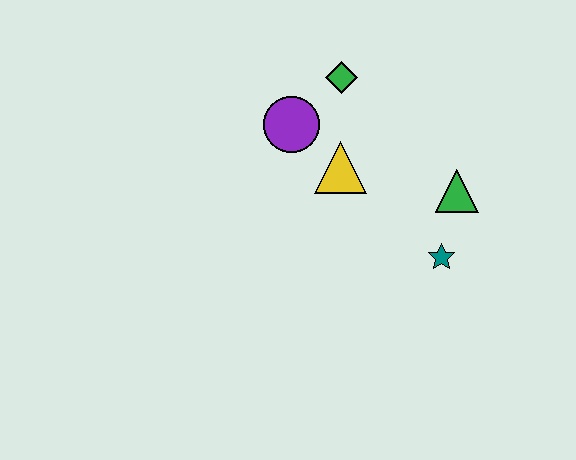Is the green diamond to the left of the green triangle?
Yes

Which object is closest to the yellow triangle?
The purple circle is closest to the yellow triangle.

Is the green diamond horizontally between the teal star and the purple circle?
Yes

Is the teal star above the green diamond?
No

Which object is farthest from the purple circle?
The teal star is farthest from the purple circle.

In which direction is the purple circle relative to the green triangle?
The purple circle is to the left of the green triangle.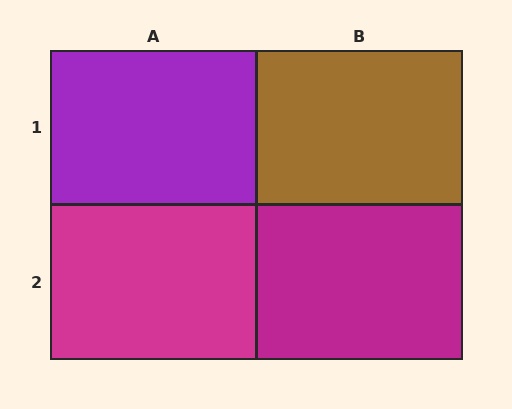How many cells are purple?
1 cell is purple.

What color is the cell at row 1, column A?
Purple.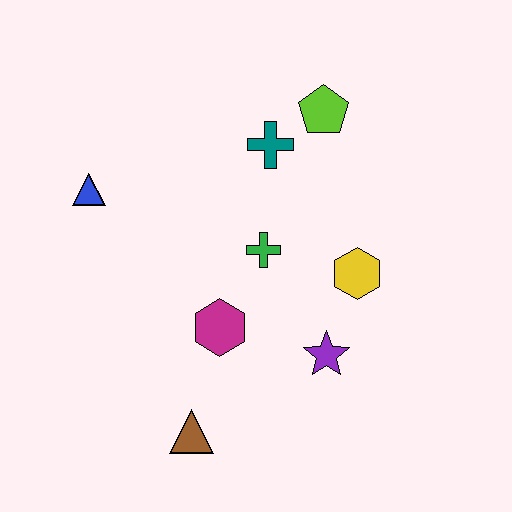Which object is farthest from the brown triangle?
The lime pentagon is farthest from the brown triangle.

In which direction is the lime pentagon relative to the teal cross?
The lime pentagon is to the right of the teal cross.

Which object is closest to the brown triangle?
The magenta hexagon is closest to the brown triangle.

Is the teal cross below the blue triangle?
No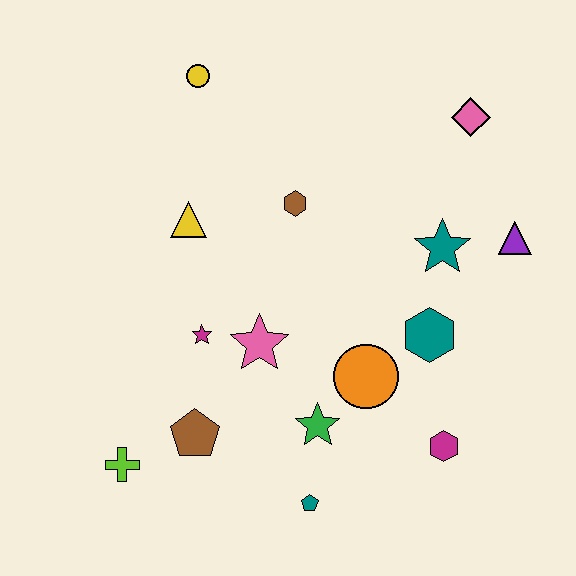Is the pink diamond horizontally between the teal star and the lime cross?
No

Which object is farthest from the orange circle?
The yellow circle is farthest from the orange circle.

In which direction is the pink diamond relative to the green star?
The pink diamond is above the green star.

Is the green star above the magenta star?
No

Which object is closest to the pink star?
The magenta star is closest to the pink star.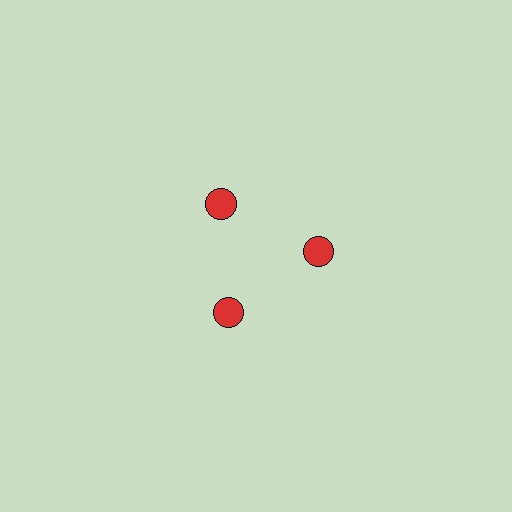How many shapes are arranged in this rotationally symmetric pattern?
There are 3 shapes, arranged in 3 groups of 1.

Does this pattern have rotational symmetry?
Yes, this pattern has 3-fold rotational symmetry. It looks the same after rotating 120 degrees around the center.